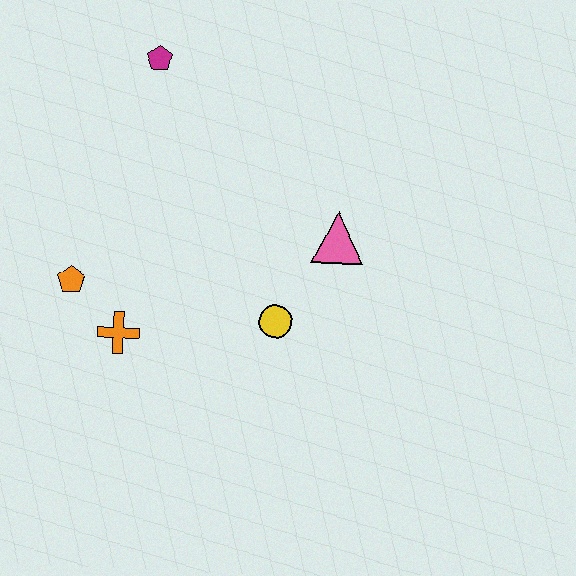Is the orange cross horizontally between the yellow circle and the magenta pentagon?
No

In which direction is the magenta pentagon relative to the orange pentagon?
The magenta pentagon is above the orange pentagon.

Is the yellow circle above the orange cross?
Yes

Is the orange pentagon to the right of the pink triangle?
No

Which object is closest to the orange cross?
The orange pentagon is closest to the orange cross.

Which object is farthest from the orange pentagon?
The pink triangle is farthest from the orange pentagon.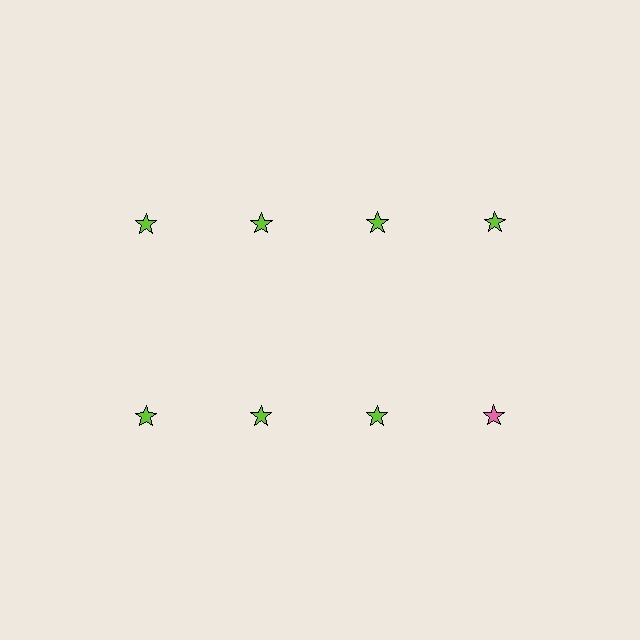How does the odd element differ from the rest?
It has a different color: pink instead of lime.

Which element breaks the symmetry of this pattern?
The pink star in the second row, second from right column breaks the symmetry. All other shapes are lime stars.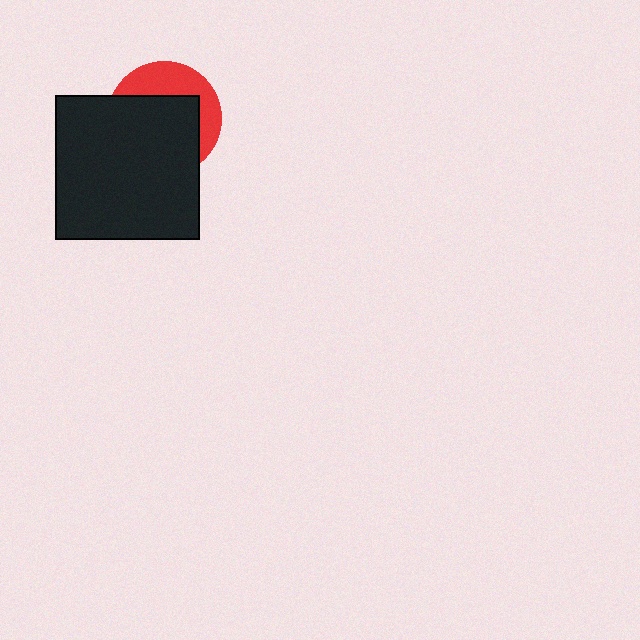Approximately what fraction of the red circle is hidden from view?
Roughly 63% of the red circle is hidden behind the black square.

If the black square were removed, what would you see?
You would see the complete red circle.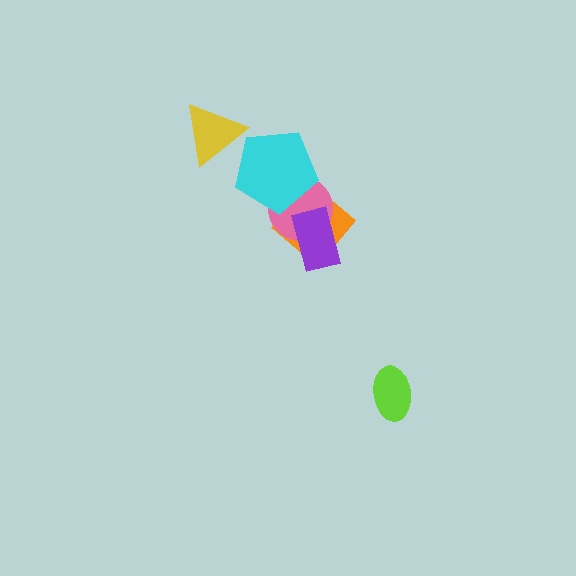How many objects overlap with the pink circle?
3 objects overlap with the pink circle.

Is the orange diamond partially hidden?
Yes, it is partially covered by another shape.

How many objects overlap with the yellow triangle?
0 objects overlap with the yellow triangle.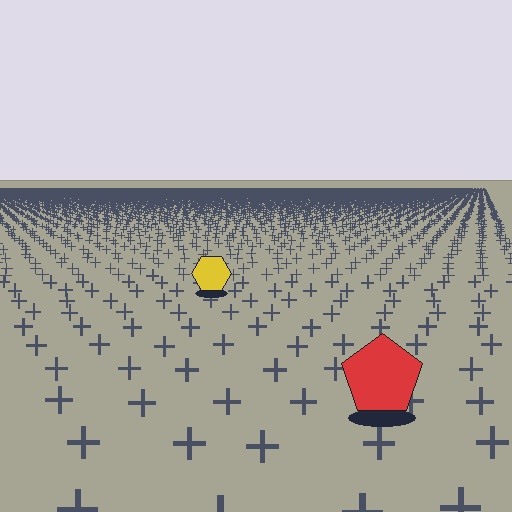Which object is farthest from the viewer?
The yellow hexagon is farthest from the viewer. It appears smaller and the ground texture around it is denser.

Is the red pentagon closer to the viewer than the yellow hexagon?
Yes. The red pentagon is closer — you can tell from the texture gradient: the ground texture is coarser near it.